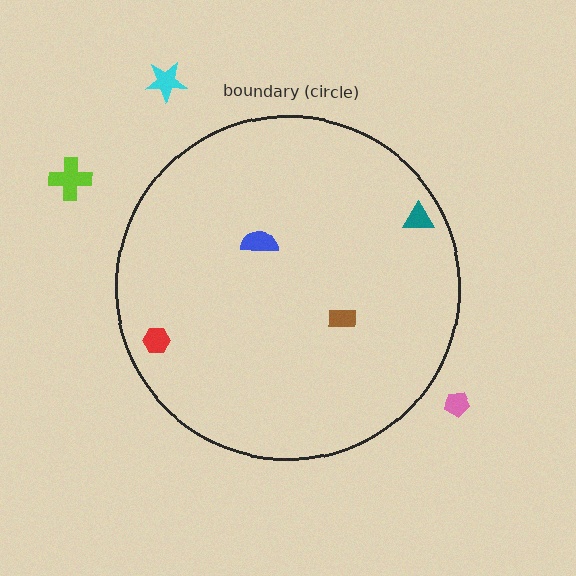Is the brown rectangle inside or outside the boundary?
Inside.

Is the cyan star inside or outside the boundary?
Outside.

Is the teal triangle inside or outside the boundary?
Inside.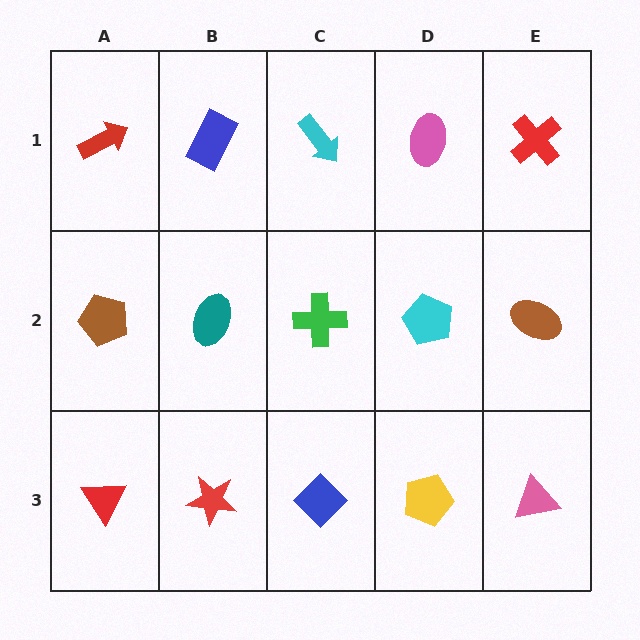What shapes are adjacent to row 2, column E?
A red cross (row 1, column E), a pink triangle (row 3, column E), a cyan pentagon (row 2, column D).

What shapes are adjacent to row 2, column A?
A red arrow (row 1, column A), a red triangle (row 3, column A), a teal ellipse (row 2, column B).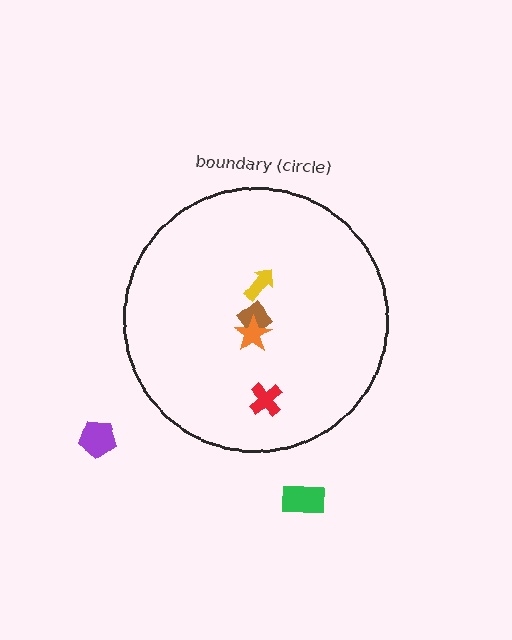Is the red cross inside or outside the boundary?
Inside.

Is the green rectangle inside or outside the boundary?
Outside.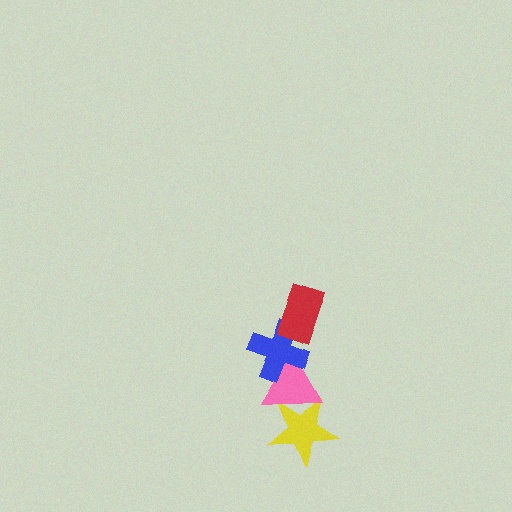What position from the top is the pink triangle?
The pink triangle is 3rd from the top.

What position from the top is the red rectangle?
The red rectangle is 1st from the top.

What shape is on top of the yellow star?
The pink triangle is on top of the yellow star.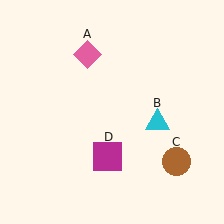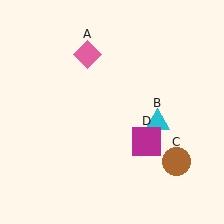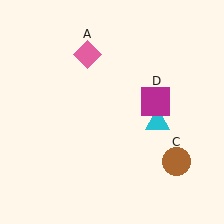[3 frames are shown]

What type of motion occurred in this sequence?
The magenta square (object D) rotated counterclockwise around the center of the scene.